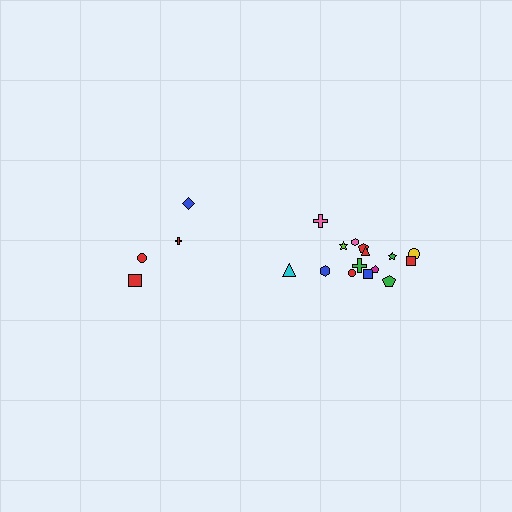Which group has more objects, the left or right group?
The right group.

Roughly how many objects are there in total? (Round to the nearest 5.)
Roughly 20 objects in total.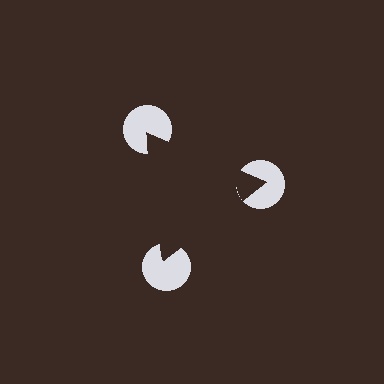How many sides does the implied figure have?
3 sides.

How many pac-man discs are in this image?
There are 3 — one at each vertex of the illusory triangle.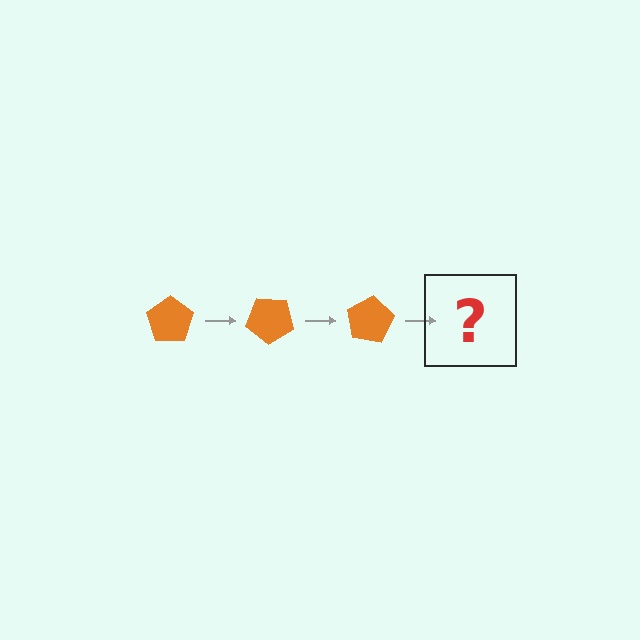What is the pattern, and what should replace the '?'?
The pattern is that the pentagon rotates 40 degrees each step. The '?' should be an orange pentagon rotated 120 degrees.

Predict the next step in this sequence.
The next step is an orange pentagon rotated 120 degrees.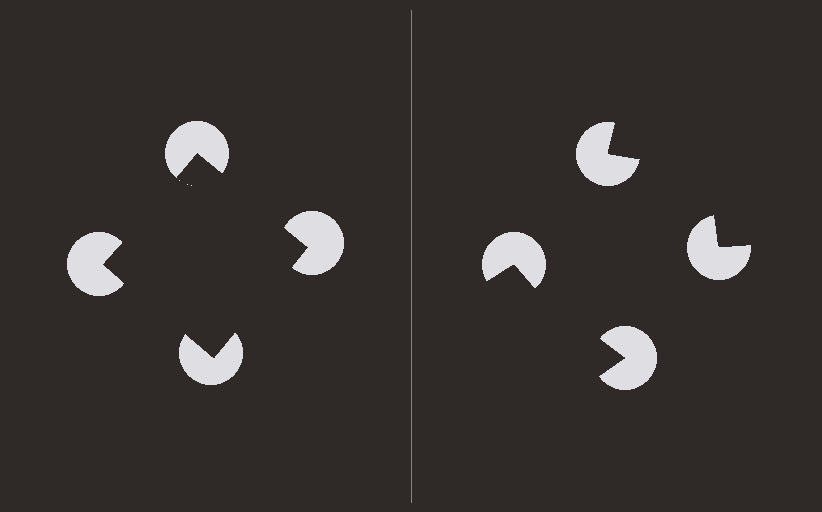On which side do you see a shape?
An illusory square appears on the left side. On the right side the wedge cuts are rotated, so no coherent shape forms.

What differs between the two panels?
The pac-man discs are positioned identically on both sides; only the wedge orientations differ. On the left they align to a square; on the right they are misaligned.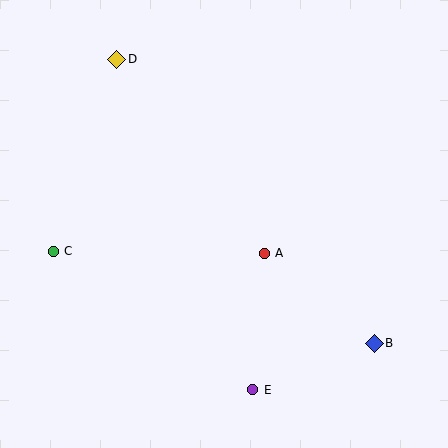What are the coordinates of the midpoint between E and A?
The midpoint between E and A is at (259, 322).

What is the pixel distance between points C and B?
The distance between C and B is 334 pixels.